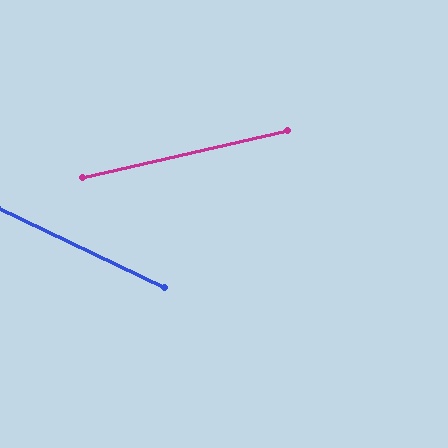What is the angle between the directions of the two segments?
Approximately 38 degrees.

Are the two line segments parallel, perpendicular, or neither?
Neither parallel nor perpendicular — they differ by about 38°.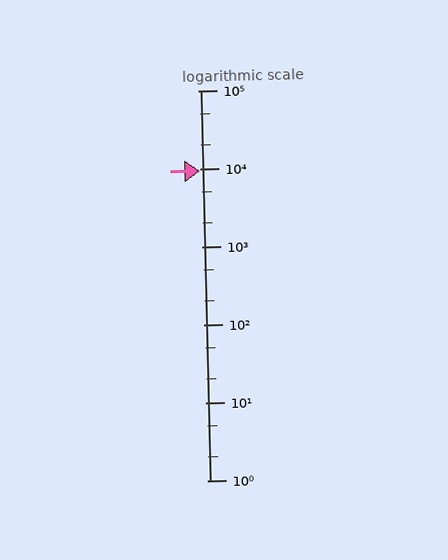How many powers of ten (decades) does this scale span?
The scale spans 5 decades, from 1 to 100000.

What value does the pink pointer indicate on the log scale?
The pointer indicates approximately 9300.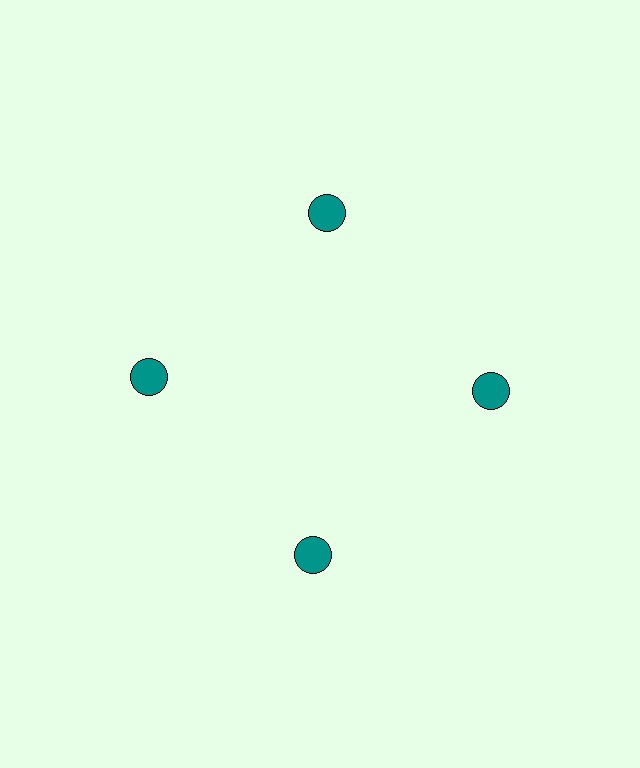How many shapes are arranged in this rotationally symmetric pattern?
There are 4 shapes, arranged in 4 groups of 1.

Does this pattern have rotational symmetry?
Yes, this pattern has 4-fold rotational symmetry. It looks the same after rotating 90 degrees around the center.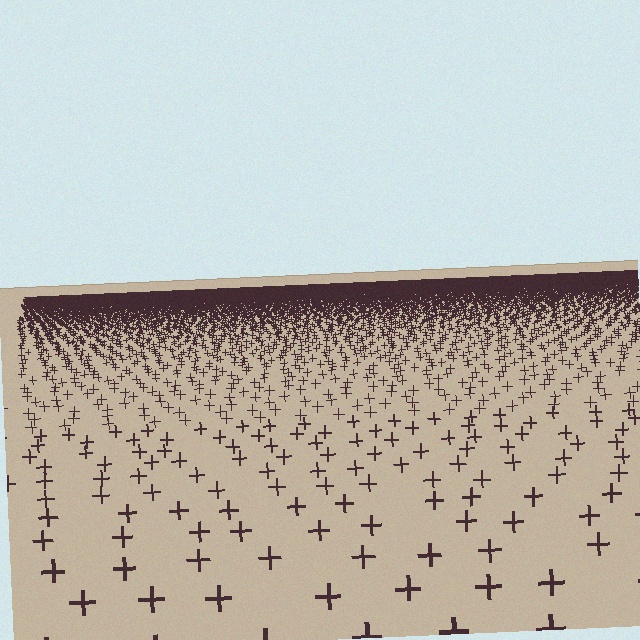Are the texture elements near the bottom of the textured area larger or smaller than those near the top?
Larger. Near the bottom, elements are closer to the viewer and appear at a bigger on-screen size.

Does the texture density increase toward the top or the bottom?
Density increases toward the top.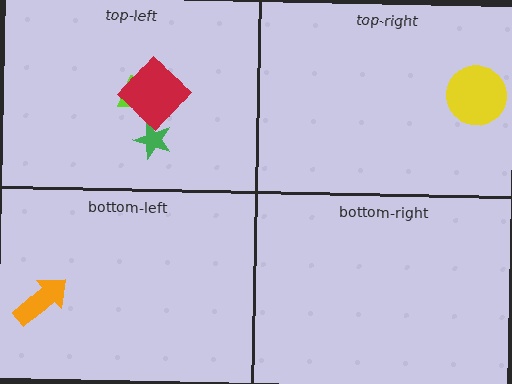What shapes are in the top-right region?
The yellow circle.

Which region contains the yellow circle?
The top-right region.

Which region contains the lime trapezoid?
The top-left region.